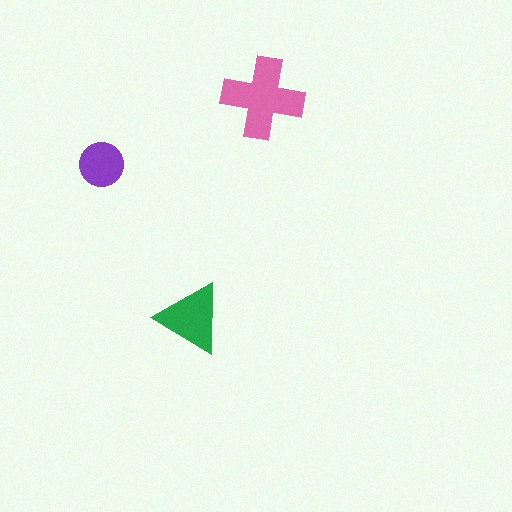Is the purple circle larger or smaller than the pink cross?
Smaller.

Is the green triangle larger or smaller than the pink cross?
Smaller.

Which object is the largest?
The pink cross.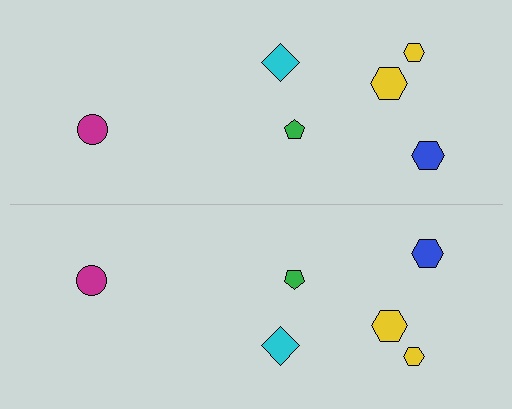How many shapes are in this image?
There are 12 shapes in this image.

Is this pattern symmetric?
Yes, this pattern has bilateral (reflection) symmetry.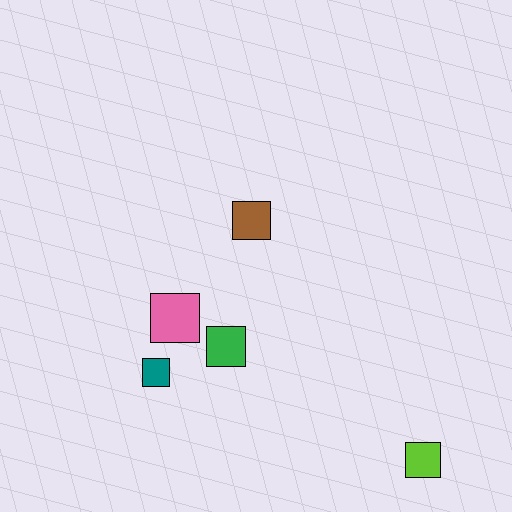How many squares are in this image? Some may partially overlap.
There are 5 squares.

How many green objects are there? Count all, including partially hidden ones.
There is 1 green object.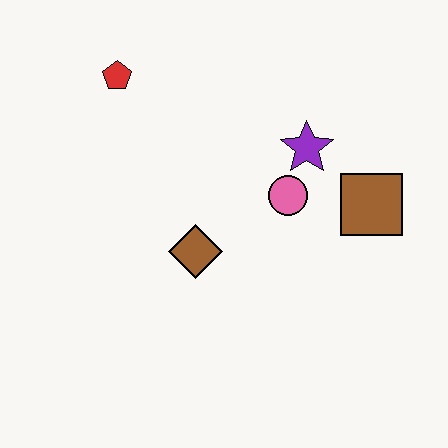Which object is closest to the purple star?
The pink circle is closest to the purple star.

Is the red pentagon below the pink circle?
No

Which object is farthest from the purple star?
The red pentagon is farthest from the purple star.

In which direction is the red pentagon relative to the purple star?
The red pentagon is to the left of the purple star.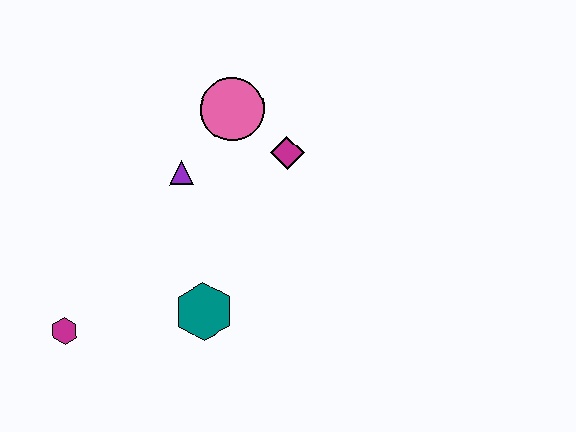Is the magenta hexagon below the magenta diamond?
Yes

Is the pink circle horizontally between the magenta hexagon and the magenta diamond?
Yes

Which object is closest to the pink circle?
The magenta diamond is closest to the pink circle.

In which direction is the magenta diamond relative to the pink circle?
The magenta diamond is to the right of the pink circle.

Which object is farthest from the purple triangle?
The magenta hexagon is farthest from the purple triangle.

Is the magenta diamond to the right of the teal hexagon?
Yes